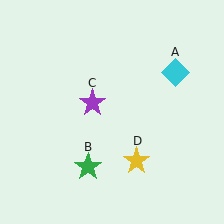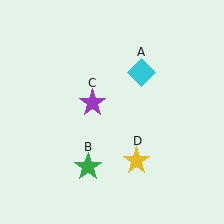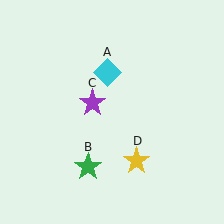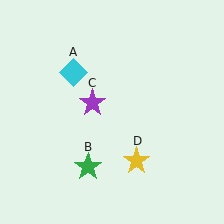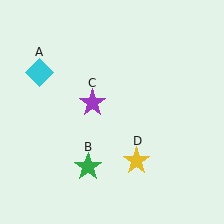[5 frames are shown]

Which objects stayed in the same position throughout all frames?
Green star (object B) and purple star (object C) and yellow star (object D) remained stationary.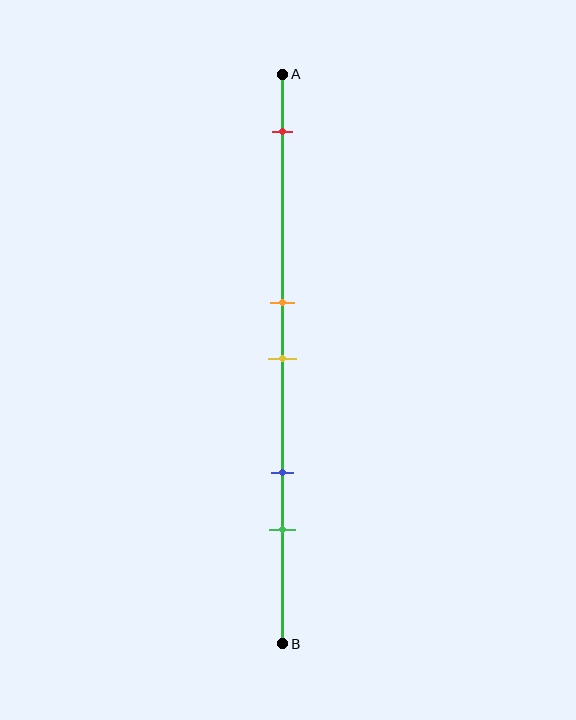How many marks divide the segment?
There are 5 marks dividing the segment.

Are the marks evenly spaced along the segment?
No, the marks are not evenly spaced.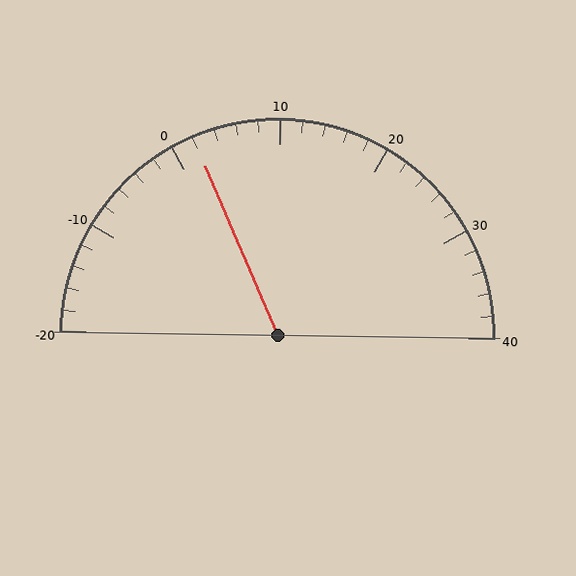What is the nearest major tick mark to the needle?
The nearest major tick mark is 0.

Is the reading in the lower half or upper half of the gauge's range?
The reading is in the lower half of the range (-20 to 40).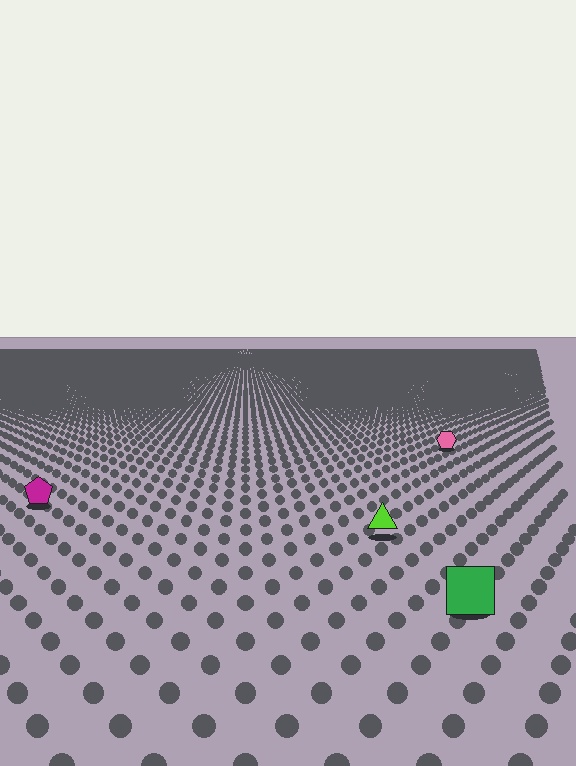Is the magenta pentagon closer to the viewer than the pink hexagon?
Yes. The magenta pentagon is closer — you can tell from the texture gradient: the ground texture is coarser near it.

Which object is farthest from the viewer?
The pink hexagon is farthest from the viewer. It appears smaller and the ground texture around it is denser.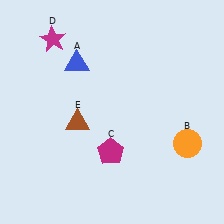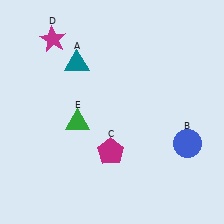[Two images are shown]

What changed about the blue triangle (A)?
In Image 1, A is blue. In Image 2, it changed to teal.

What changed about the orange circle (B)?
In Image 1, B is orange. In Image 2, it changed to blue.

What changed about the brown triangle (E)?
In Image 1, E is brown. In Image 2, it changed to green.